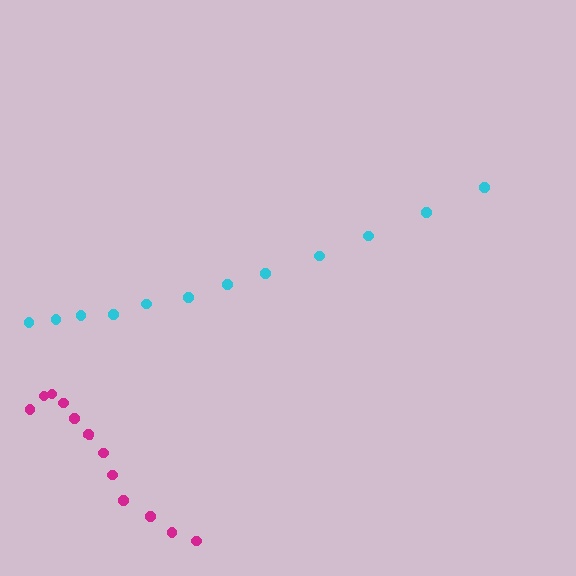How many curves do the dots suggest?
There are 2 distinct paths.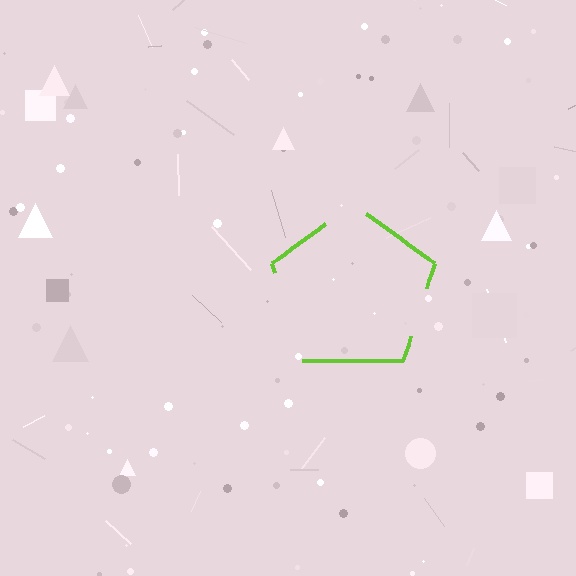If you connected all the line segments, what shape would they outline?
They would outline a pentagon.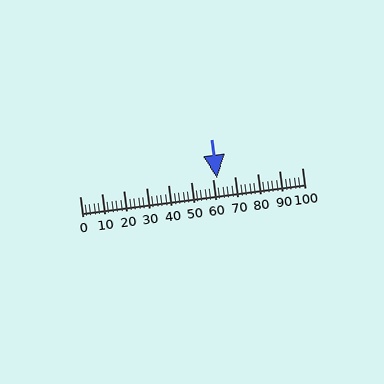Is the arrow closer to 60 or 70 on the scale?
The arrow is closer to 60.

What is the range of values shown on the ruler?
The ruler shows values from 0 to 100.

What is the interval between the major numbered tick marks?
The major tick marks are spaced 10 units apart.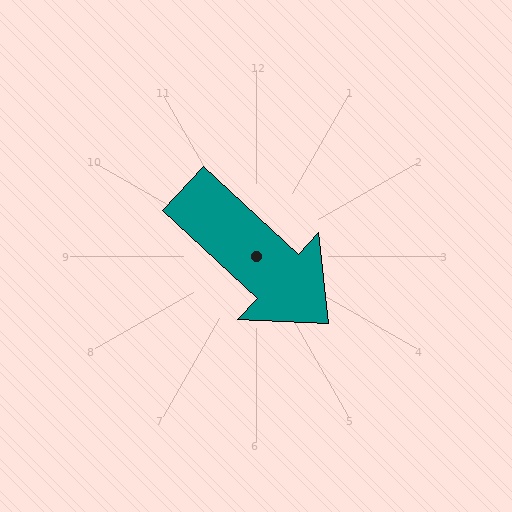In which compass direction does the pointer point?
Southeast.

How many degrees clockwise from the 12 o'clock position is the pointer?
Approximately 133 degrees.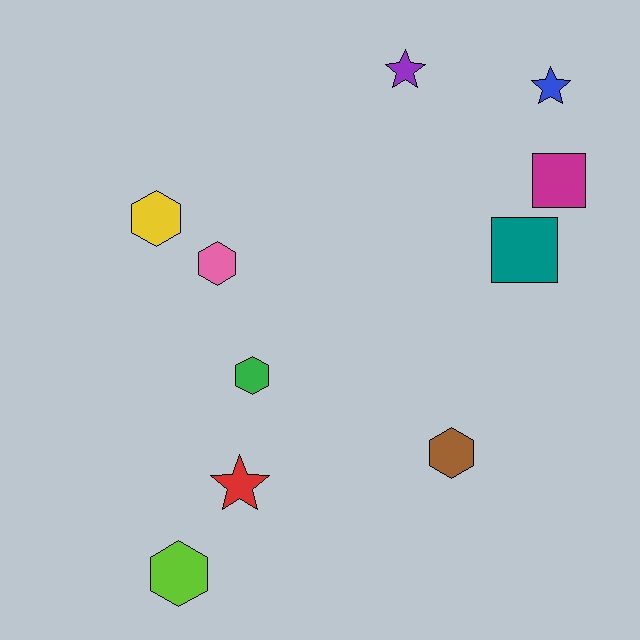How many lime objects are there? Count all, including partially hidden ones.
There is 1 lime object.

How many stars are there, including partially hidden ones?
There are 3 stars.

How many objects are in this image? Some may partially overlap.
There are 10 objects.